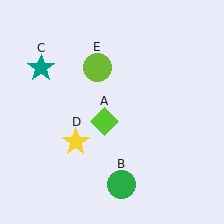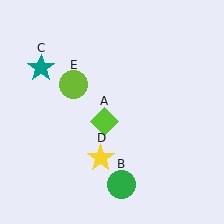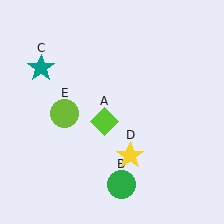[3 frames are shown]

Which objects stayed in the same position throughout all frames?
Lime diamond (object A) and green circle (object B) and teal star (object C) remained stationary.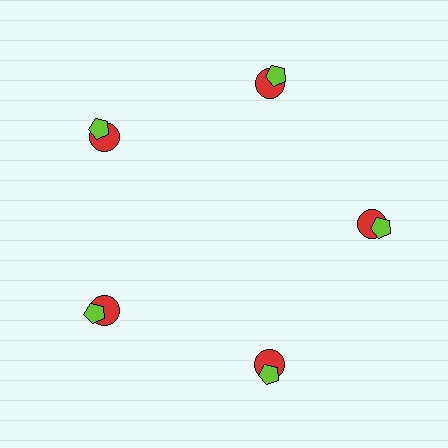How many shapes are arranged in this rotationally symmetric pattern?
There are 10 shapes, arranged in 5 groups of 2.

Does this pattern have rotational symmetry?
Yes, this pattern has 5-fold rotational symmetry. It looks the same after rotating 72 degrees around the center.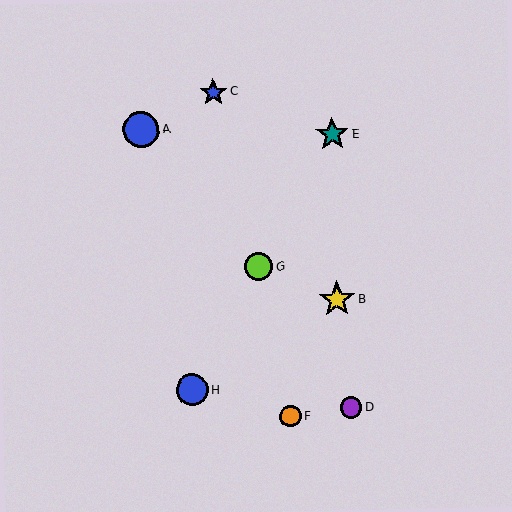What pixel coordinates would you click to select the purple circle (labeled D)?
Click at (351, 407) to select the purple circle D.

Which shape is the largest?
The blue circle (labeled A) is the largest.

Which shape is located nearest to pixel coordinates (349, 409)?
The purple circle (labeled D) at (351, 407) is nearest to that location.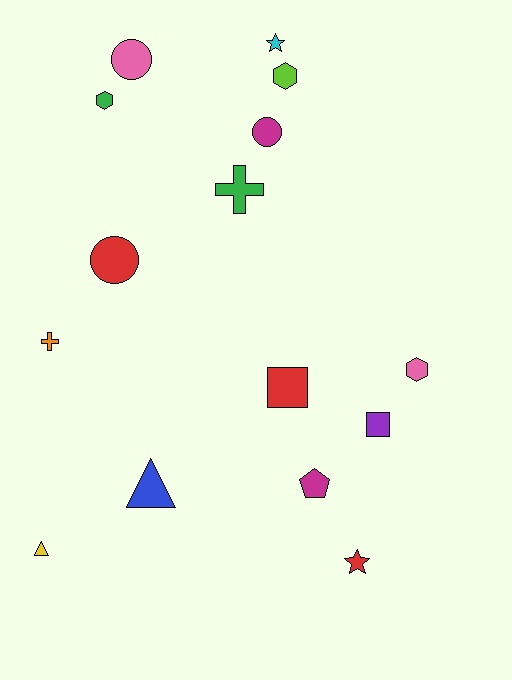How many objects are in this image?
There are 15 objects.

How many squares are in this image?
There are 2 squares.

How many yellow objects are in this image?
There is 1 yellow object.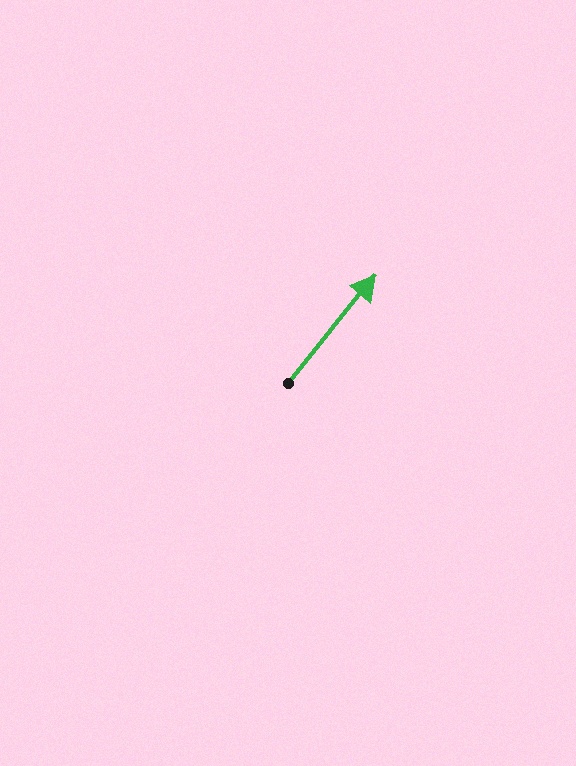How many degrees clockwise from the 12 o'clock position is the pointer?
Approximately 39 degrees.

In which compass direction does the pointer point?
Northeast.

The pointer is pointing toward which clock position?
Roughly 1 o'clock.